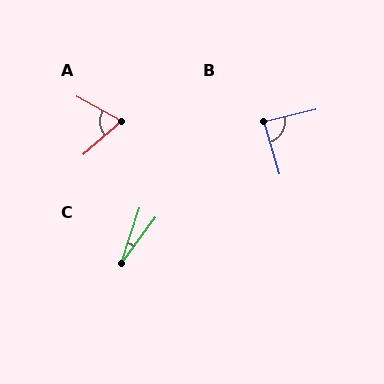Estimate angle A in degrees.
Approximately 69 degrees.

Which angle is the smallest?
C, at approximately 19 degrees.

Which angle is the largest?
B, at approximately 86 degrees.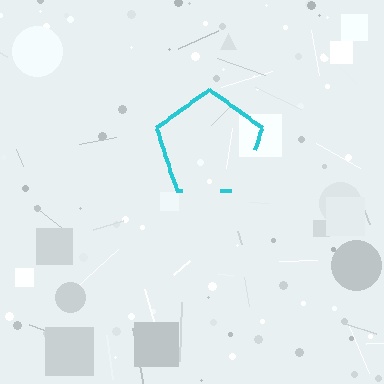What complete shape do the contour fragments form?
The contour fragments form a pentagon.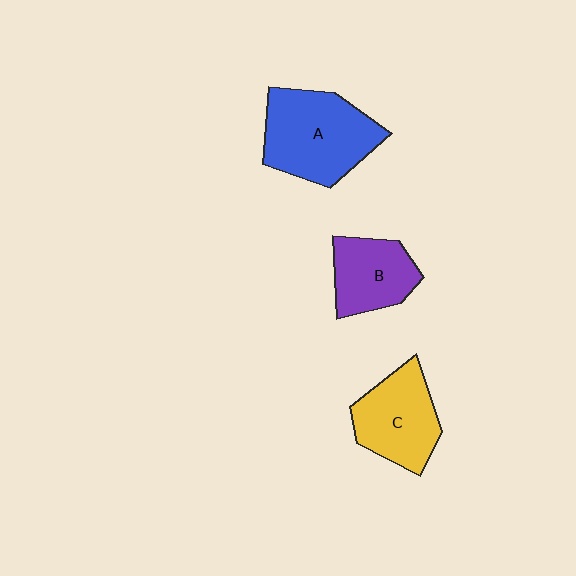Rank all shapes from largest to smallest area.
From largest to smallest: A (blue), C (yellow), B (purple).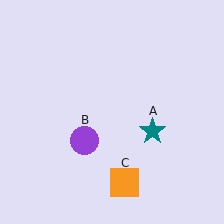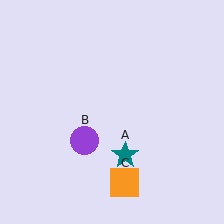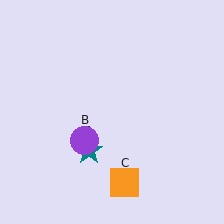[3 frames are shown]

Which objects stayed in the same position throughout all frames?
Purple circle (object B) and orange square (object C) remained stationary.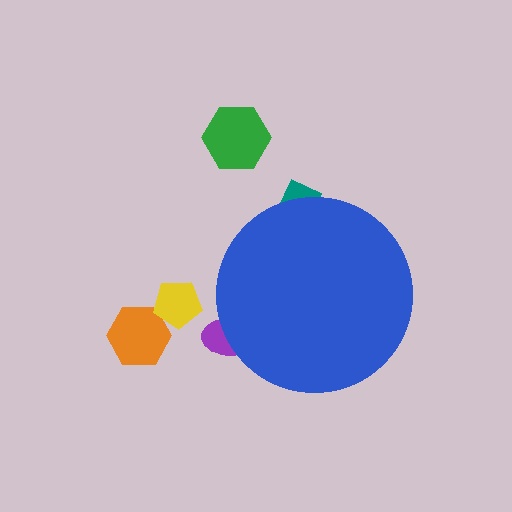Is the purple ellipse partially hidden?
Yes, the purple ellipse is partially hidden behind the blue circle.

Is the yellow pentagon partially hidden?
No, the yellow pentagon is fully visible.